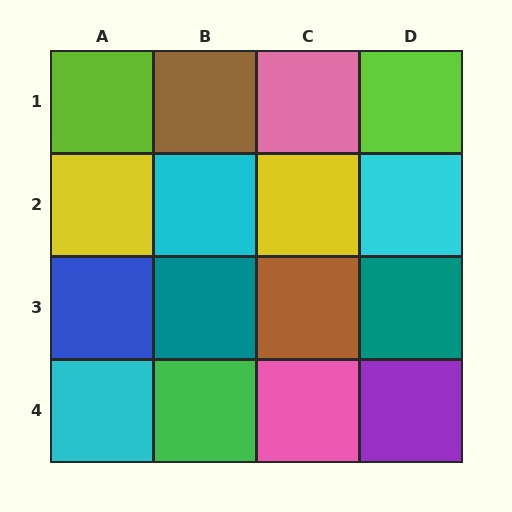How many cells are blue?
1 cell is blue.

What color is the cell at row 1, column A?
Lime.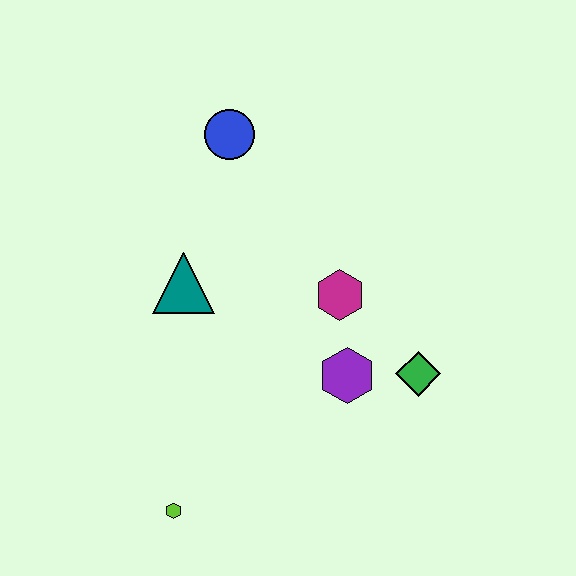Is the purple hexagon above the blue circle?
No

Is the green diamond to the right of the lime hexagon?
Yes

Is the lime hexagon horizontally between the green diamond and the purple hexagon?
No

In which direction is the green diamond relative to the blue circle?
The green diamond is below the blue circle.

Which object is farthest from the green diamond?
The blue circle is farthest from the green diamond.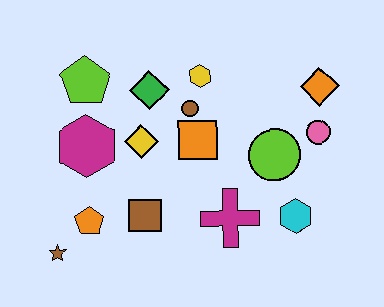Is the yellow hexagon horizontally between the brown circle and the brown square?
No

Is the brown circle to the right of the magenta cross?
No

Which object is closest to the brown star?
The orange pentagon is closest to the brown star.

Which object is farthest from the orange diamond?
The brown star is farthest from the orange diamond.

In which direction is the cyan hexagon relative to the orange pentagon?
The cyan hexagon is to the right of the orange pentagon.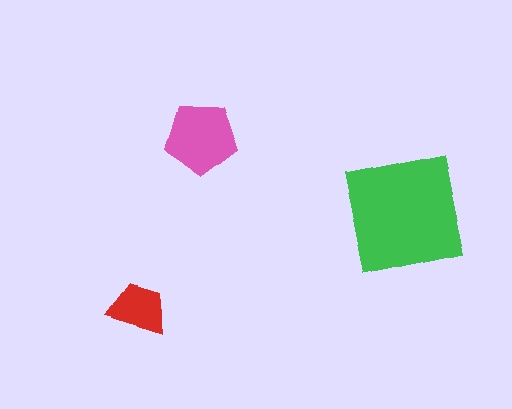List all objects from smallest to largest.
The red trapezoid, the pink pentagon, the green square.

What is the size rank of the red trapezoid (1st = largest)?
3rd.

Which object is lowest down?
The red trapezoid is bottommost.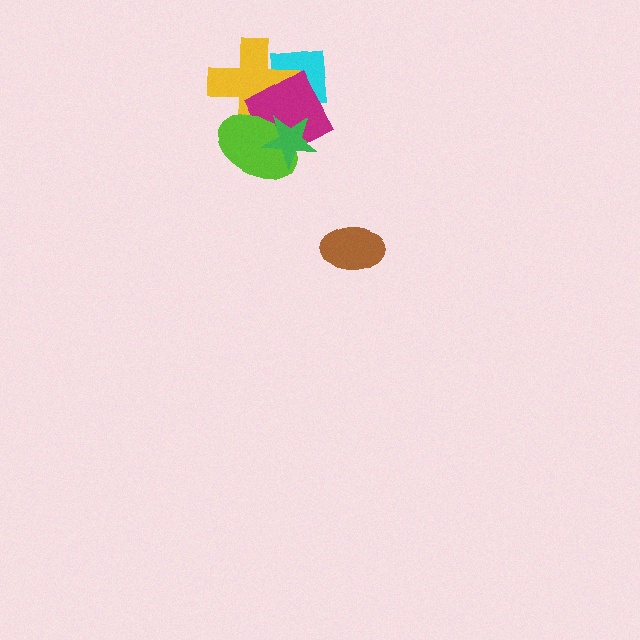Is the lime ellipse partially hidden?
Yes, it is partially covered by another shape.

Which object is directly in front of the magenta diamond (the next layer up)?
The lime ellipse is directly in front of the magenta diamond.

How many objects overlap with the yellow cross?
3 objects overlap with the yellow cross.